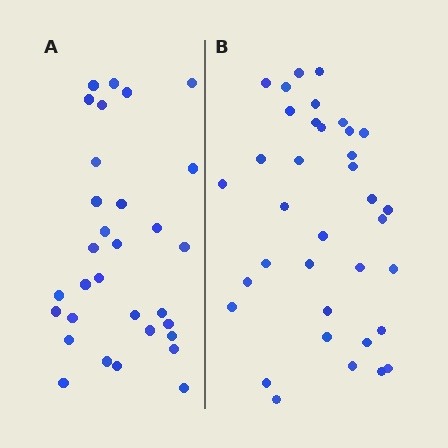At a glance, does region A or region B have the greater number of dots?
Region B (the right region) has more dots.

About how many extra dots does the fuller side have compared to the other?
Region B has about 5 more dots than region A.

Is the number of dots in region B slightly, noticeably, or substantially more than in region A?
Region B has only slightly more — the two regions are fairly close. The ratio is roughly 1.2 to 1.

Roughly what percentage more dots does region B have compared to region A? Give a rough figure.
About 15% more.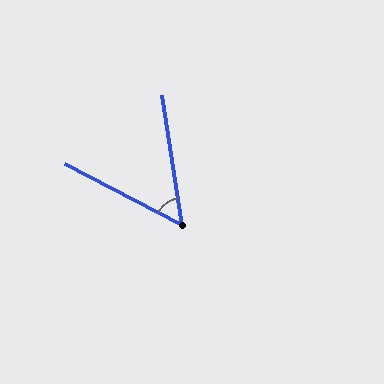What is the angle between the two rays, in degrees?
Approximately 54 degrees.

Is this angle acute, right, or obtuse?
It is acute.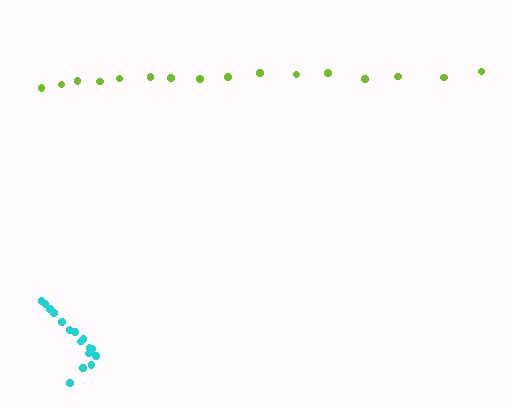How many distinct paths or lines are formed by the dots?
There are 2 distinct paths.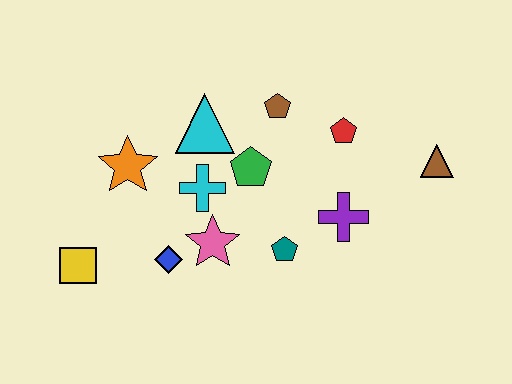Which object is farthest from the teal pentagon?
The yellow square is farthest from the teal pentagon.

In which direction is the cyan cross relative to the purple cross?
The cyan cross is to the left of the purple cross.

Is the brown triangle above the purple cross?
Yes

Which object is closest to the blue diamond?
The pink star is closest to the blue diamond.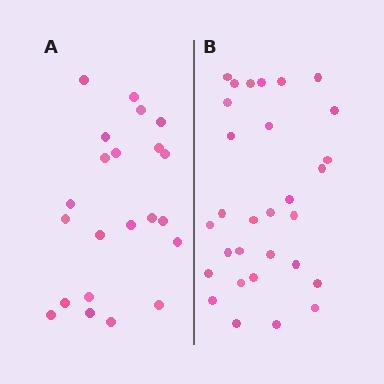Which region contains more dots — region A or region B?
Region B (the right region) has more dots.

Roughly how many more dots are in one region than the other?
Region B has roughly 8 or so more dots than region A.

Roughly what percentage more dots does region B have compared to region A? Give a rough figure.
About 35% more.